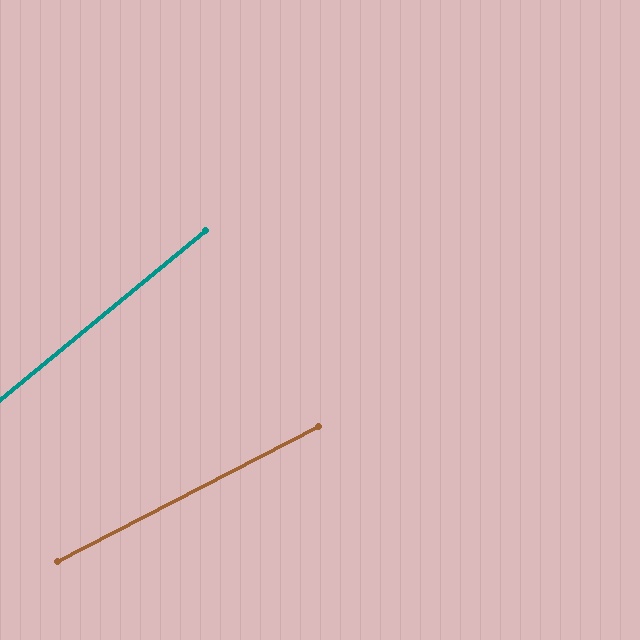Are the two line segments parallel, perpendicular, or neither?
Neither parallel nor perpendicular — they differ by about 12°.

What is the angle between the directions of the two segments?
Approximately 12 degrees.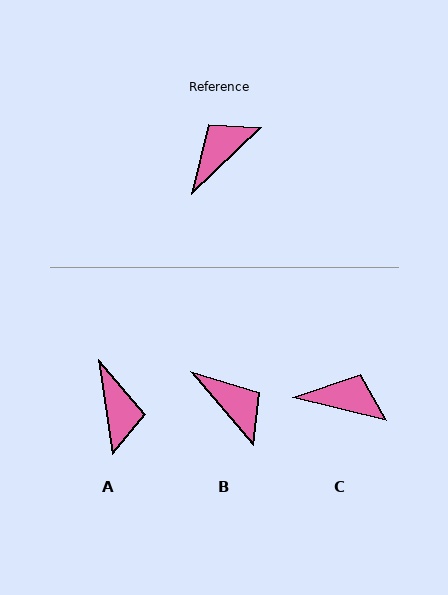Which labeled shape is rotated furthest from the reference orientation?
A, about 126 degrees away.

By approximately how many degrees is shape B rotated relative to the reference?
Approximately 93 degrees clockwise.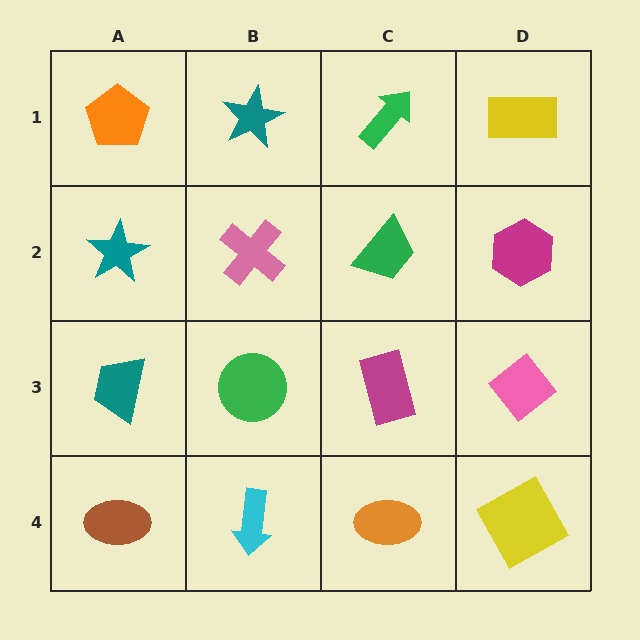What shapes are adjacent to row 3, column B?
A pink cross (row 2, column B), a cyan arrow (row 4, column B), a teal trapezoid (row 3, column A), a magenta rectangle (row 3, column C).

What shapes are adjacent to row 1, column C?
A green trapezoid (row 2, column C), a teal star (row 1, column B), a yellow rectangle (row 1, column D).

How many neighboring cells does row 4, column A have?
2.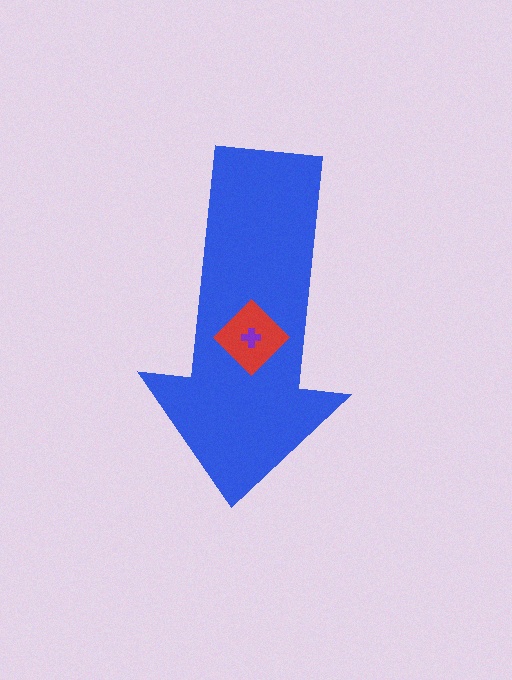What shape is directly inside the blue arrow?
The red diamond.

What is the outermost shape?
The blue arrow.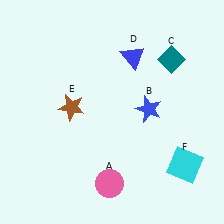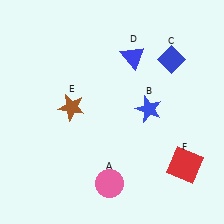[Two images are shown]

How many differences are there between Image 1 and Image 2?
There are 2 differences between the two images.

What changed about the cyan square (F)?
In Image 1, F is cyan. In Image 2, it changed to red.